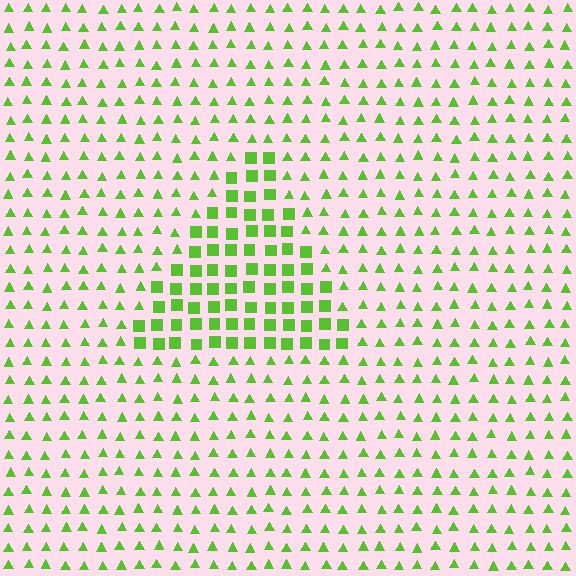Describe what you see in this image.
The image is filled with small lime elements arranged in a uniform grid. A triangle-shaped region contains squares, while the surrounding area contains triangles. The boundary is defined purely by the change in element shape.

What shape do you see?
I see a triangle.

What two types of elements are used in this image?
The image uses squares inside the triangle region and triangles outside it.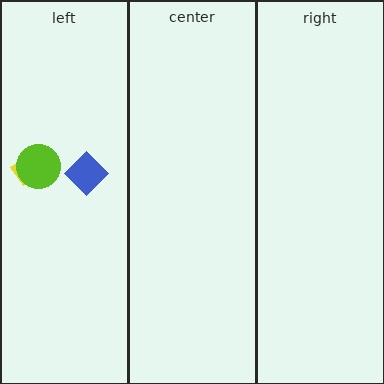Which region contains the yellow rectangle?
The left region.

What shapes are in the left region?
The yellow rectangle, the lime circle, the blue diamond.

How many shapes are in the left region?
3.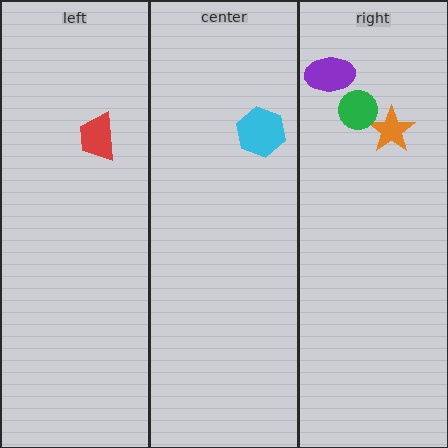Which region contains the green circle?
The right region.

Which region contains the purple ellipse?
The right region.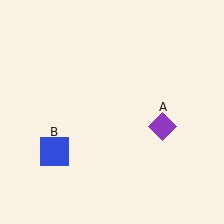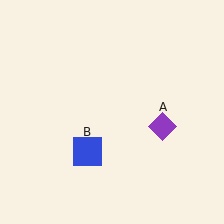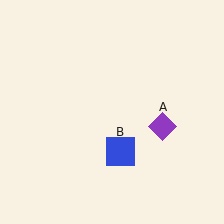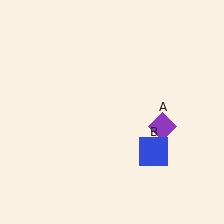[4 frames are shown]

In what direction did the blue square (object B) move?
The blue square (object B) moved right.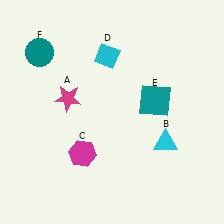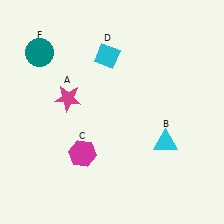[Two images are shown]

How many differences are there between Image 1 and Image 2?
There is 1 difference between the two images.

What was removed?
The teal square (E) was removed in Image 2.